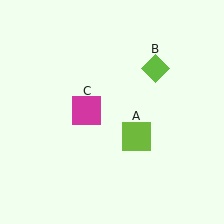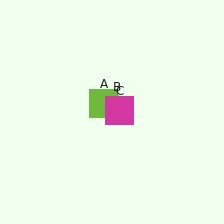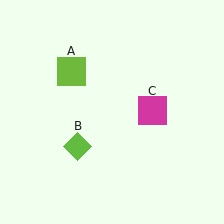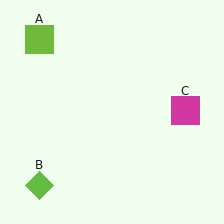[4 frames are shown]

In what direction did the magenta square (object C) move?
The magenta square (object C) moved right.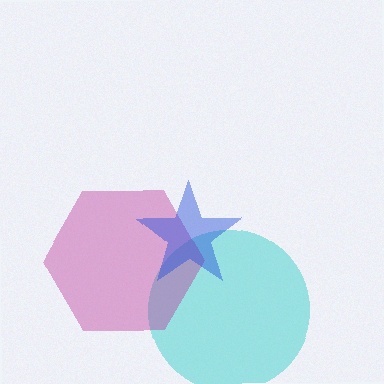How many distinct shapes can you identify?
There are 3 distinct shapes: a cyan circle, a magenta hexagon, a blue star.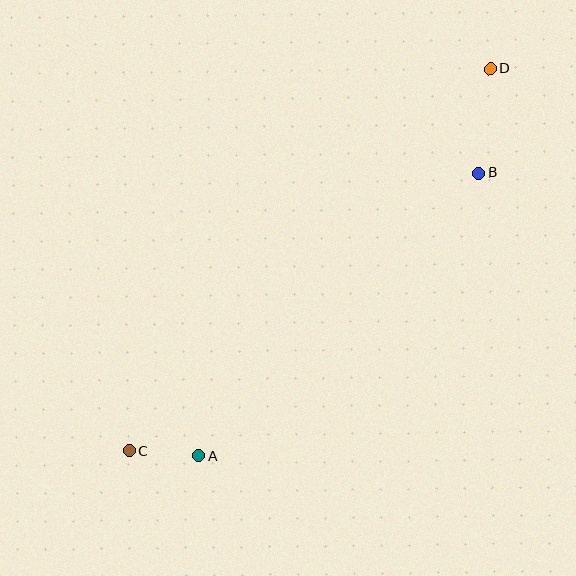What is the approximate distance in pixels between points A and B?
The distance between A and B is approximately 398 pixels.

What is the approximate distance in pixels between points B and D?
The distance between B and D is approximately 105 pixels.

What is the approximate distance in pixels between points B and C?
The distance between B and C is approximately 446 pixels.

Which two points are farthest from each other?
Points C and D are farthest from each other.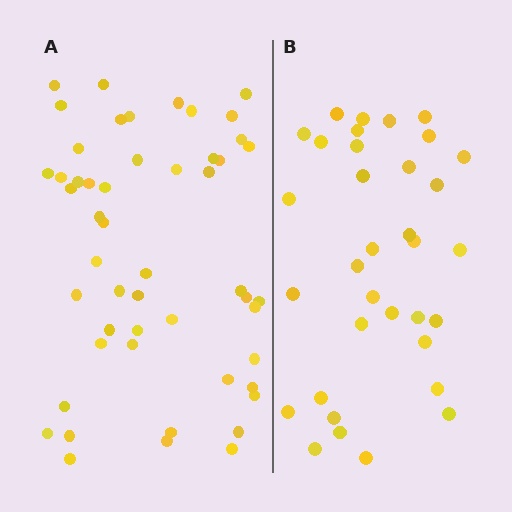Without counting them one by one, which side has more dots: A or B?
Region A (the left region) has more dots.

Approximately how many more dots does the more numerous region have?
Region A has approximately 15 more dots than region B.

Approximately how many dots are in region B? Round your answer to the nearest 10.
About 30 dots. (The exact count is 34, which rounds to 30.)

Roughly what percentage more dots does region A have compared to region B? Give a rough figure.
About 50% more.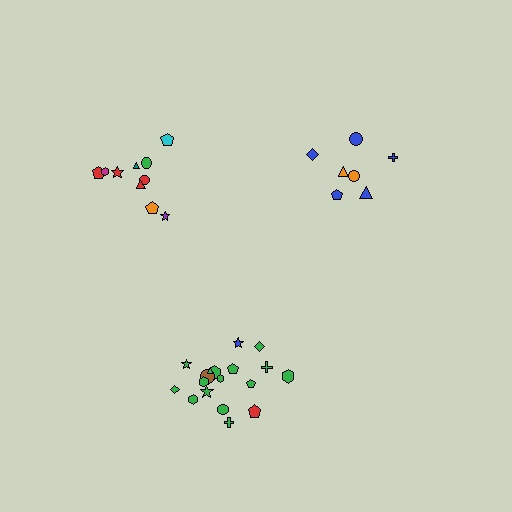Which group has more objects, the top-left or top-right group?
The top-left group.